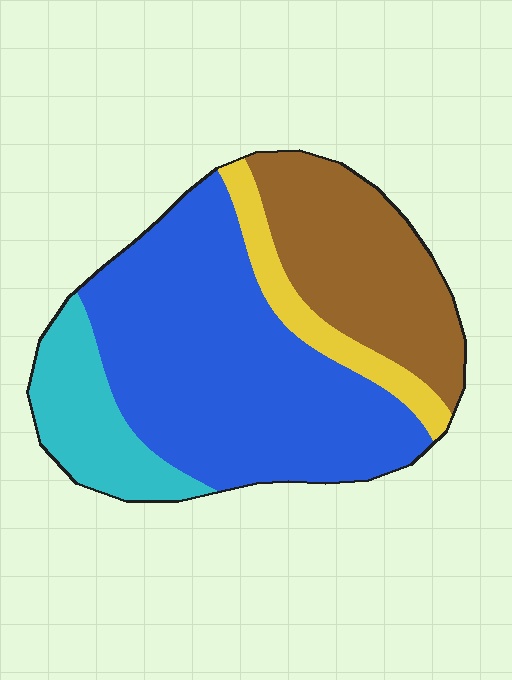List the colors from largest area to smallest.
From largest to smallest: blue, brown, cyan, yellow.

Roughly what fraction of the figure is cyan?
Cyan covers around 15% of the figure.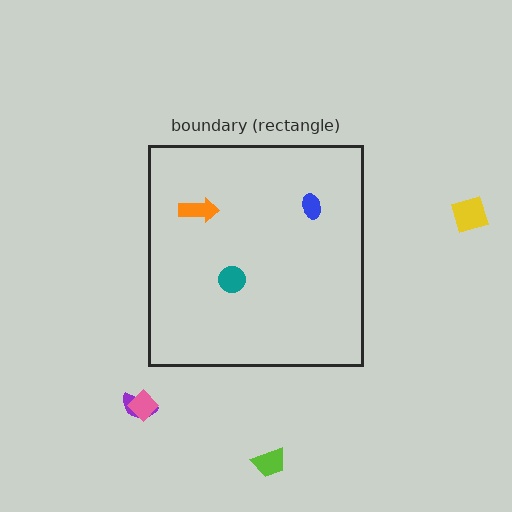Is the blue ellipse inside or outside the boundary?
Inside.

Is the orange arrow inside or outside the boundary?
Inside.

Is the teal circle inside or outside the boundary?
Inside.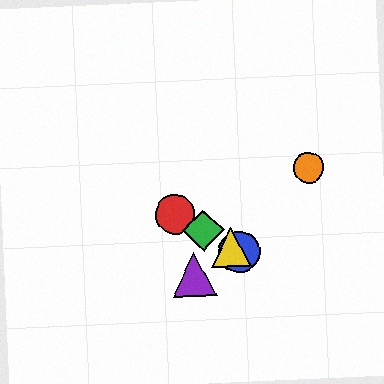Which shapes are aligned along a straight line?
The red circle, the blue circle, the green diamond, the yellow triangle are aligned along a straight line.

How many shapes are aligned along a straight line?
4 shapes (the red circle, the blue circle, the green diamond, the yellow triangle) are aligned along a straight line.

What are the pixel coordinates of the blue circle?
The blue circle is at (240, 252).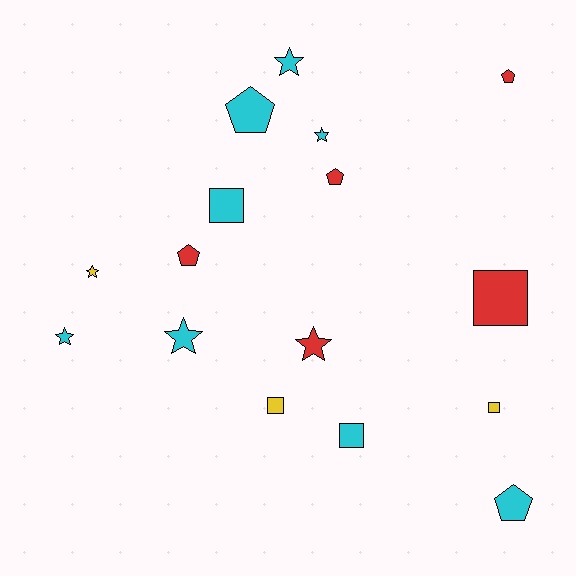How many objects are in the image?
There are 16 objects.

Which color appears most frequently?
Cyan, with 8 objects.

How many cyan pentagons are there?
There are 2 cyan pentagons.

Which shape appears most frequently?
Star, with 6 objects.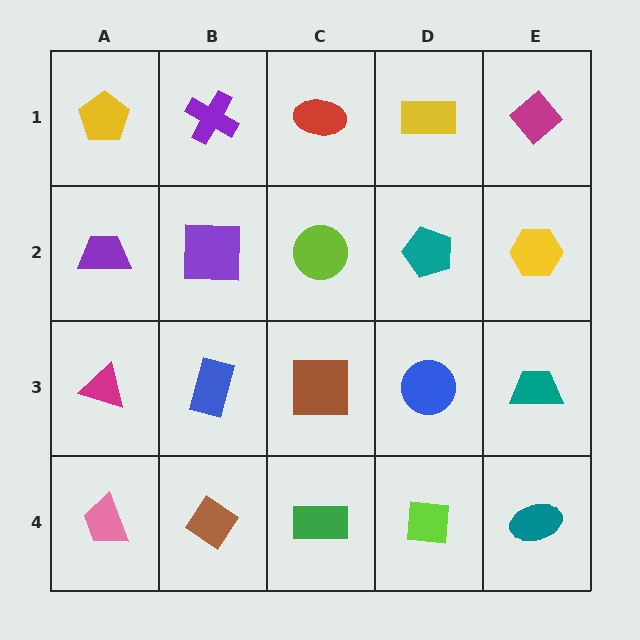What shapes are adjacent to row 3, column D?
A teal pentagon (row 2, column D), a lime square (row 4, column D), a brown square (row 3, column C), a teal trapezoid (row 3, column E).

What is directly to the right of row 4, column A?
A brown diamond.